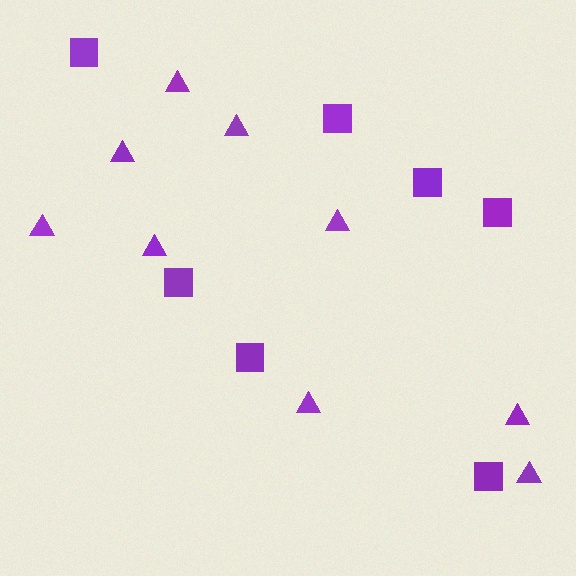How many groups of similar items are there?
There are 2 groups: one group of squares (7) and one group of triangles (9).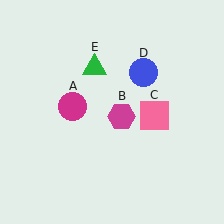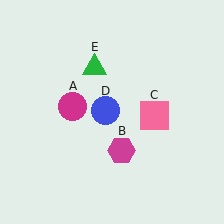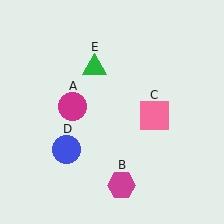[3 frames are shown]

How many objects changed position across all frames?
2 objects changed position: magenta hexagon (object B), blue circle (object D).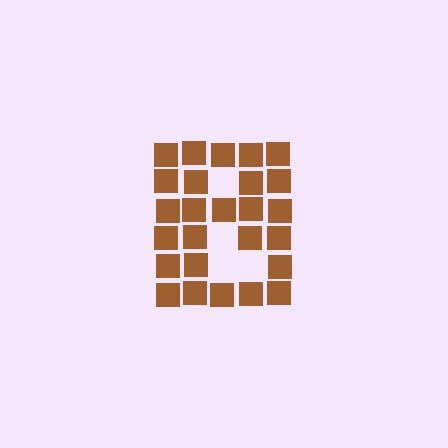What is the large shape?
The large shape is the letter B.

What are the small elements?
The small elements are squares.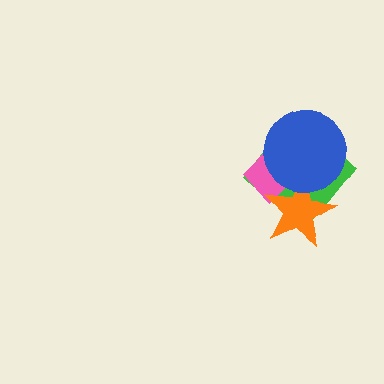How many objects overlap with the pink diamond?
3 objects overlap with the pink diamond.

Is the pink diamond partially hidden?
Yes, it is partially covered by another shape.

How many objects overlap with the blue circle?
3 objects overlap with the blue circle.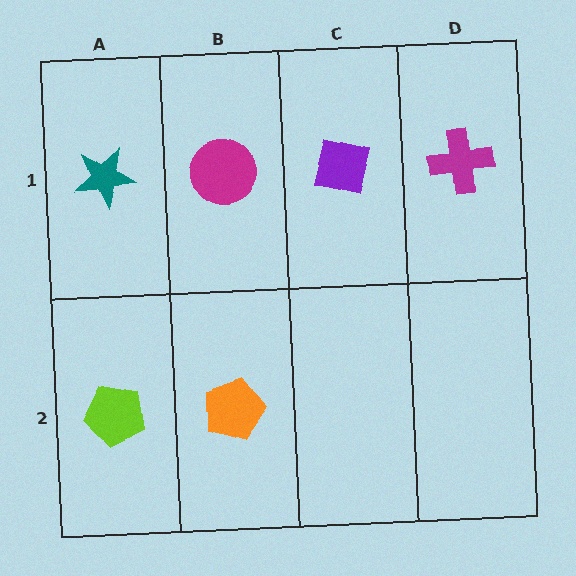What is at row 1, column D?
A magenta cross.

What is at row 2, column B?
An orange pentagon.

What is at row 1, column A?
A teal star.